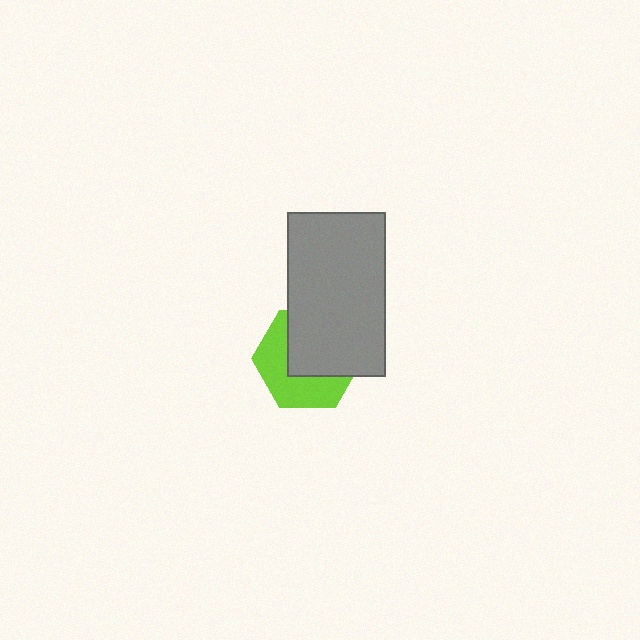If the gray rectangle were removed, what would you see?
You would see the complete lime hexagon.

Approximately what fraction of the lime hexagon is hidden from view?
Roughly 53% of the lime hexagon is hidden behind the gray rectangle.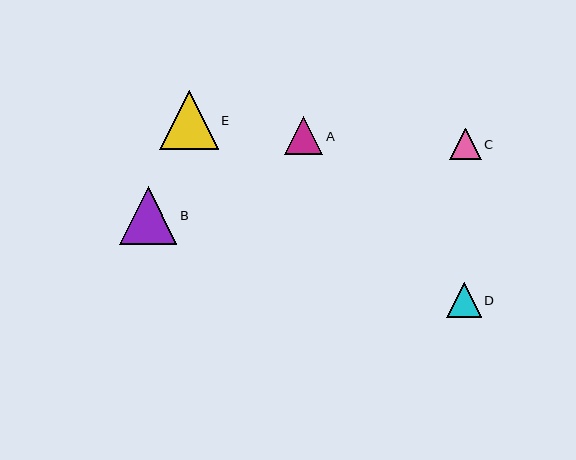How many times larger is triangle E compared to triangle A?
Triangle E is approximately 1.5 times the size of triangle A.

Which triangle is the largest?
Triangle E is the largest with a size of approximately 58 pixels.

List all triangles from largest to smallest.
From largest to smallest: E, B, A, D, C.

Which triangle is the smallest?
Triangle C is the smallest with a size of approximately 32 pixels.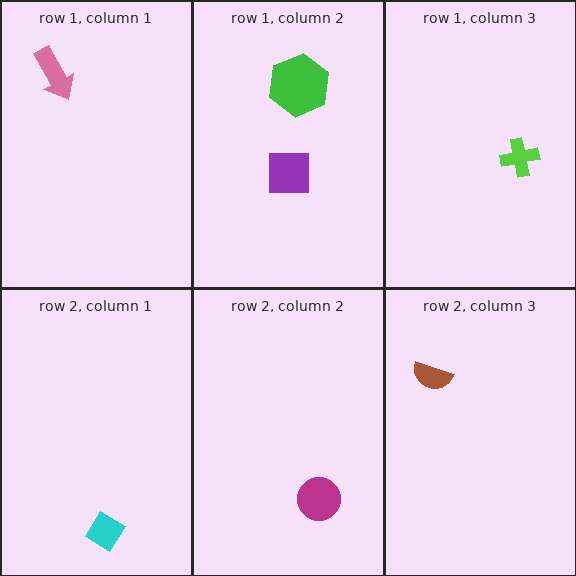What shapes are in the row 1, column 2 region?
The green hexagon, the purple square.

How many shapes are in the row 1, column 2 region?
2.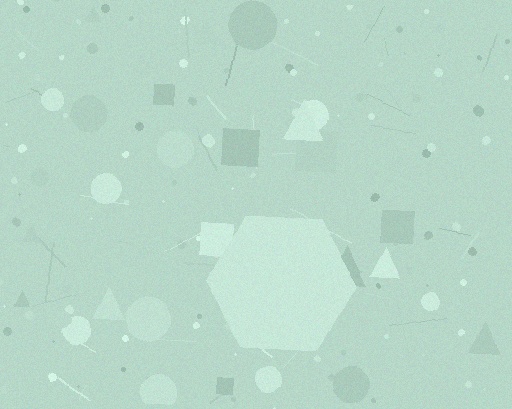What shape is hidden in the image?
A hexagon is hidden in the image.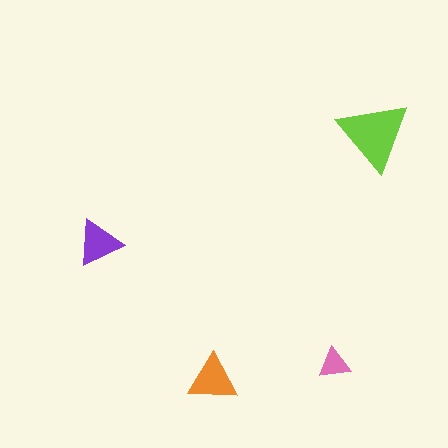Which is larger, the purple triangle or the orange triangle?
The orange one.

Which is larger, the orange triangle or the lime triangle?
The lime one.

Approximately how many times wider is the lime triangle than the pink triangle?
About 2.5 times wider.